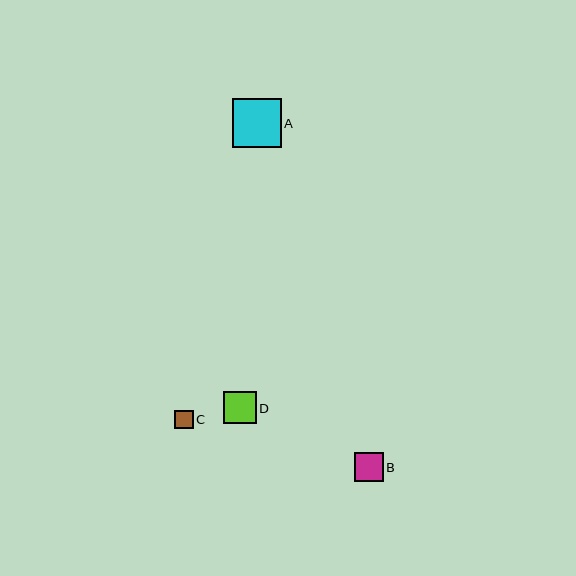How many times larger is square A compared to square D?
Square A is approximately 1.5 times the size of square D.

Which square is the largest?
Square A is the largest with a size of approximately 49 pixels.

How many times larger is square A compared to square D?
Square A is approximately 1.5 times the size of square D.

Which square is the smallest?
Square C is the smallest with a size of approximately 18 pixels.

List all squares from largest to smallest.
From largest to smallest: A, D, B, C.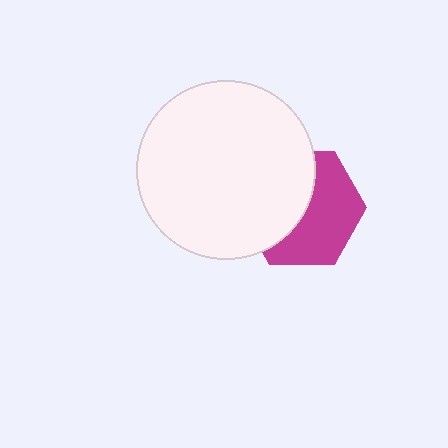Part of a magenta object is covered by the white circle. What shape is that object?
It is a hexagon.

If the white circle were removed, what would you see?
You would see the complete magenta hexagon.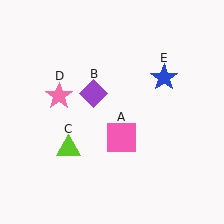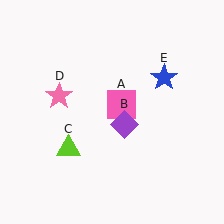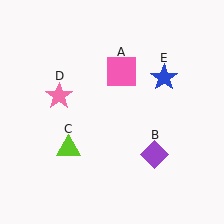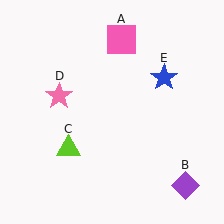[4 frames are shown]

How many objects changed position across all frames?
2 objects changed position: pink square (object A), purple diamond (object B).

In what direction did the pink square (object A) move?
The pink square (object A) moved up.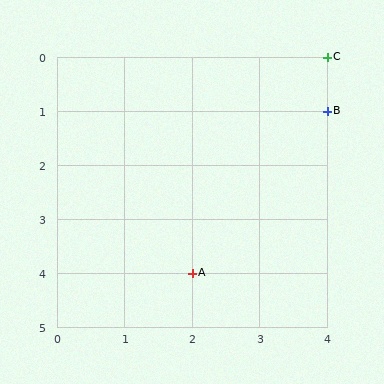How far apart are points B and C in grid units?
Points B and C are 1 row apart.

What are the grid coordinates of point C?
Point C is at grid coordinates (4, 0).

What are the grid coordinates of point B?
Point B is at grid coordinates (4, 1).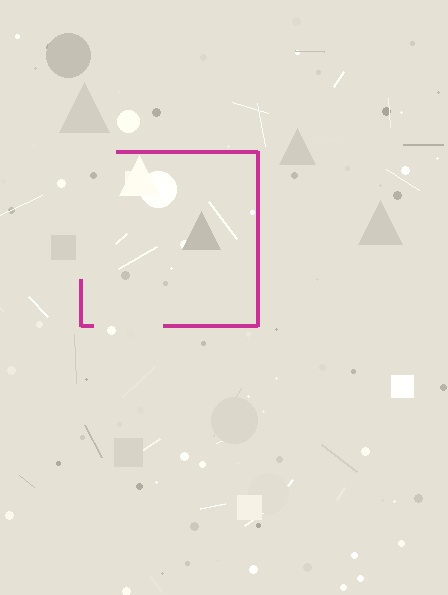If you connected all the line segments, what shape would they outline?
They would outline a square.